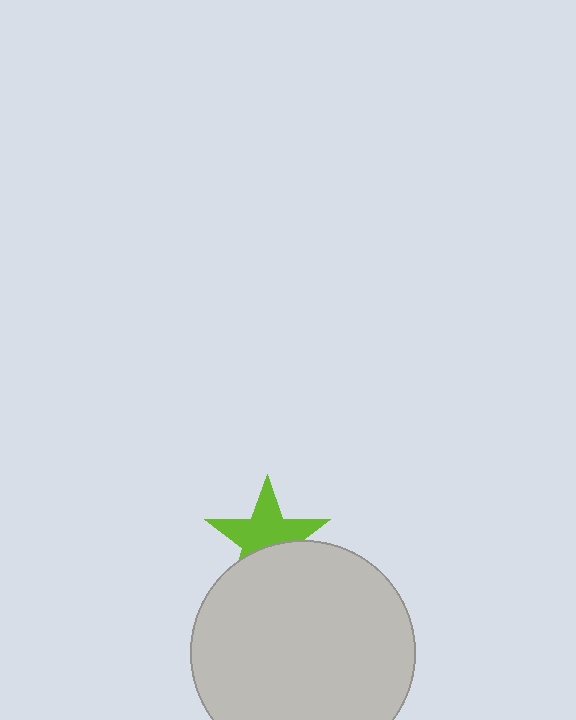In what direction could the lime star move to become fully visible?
The lime star could move up. That would shift it out from behind the light gray circle entirely.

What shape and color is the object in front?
The object in front is a light gray circle.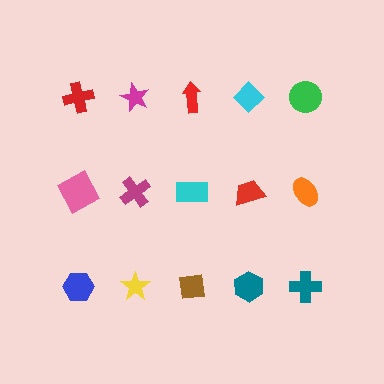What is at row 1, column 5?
A green circle.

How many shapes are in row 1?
5 shapes.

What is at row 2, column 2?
A magenta cross.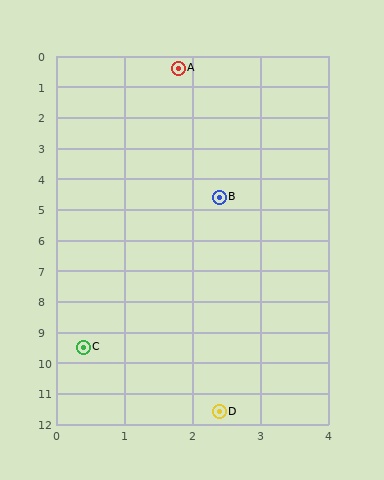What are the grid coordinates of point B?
Point B is at approximately (2.4, 4.6).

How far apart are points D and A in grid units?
Points D and A are about 11.2 grid units apart.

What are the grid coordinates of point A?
Point A is at approximately (1.8, 0.4).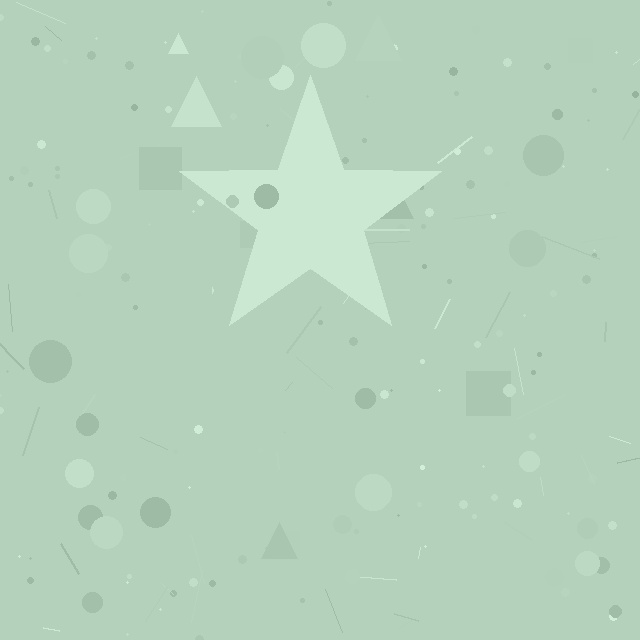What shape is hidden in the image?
A star is hidden in the image.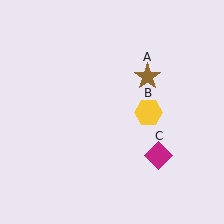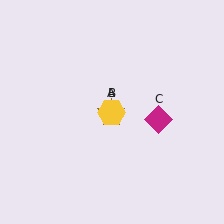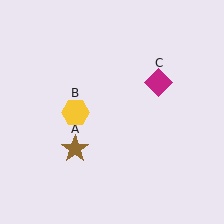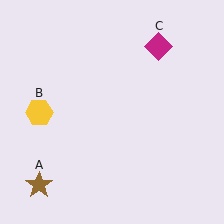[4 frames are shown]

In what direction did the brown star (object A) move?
The brown star (object A) moved down and to the left.